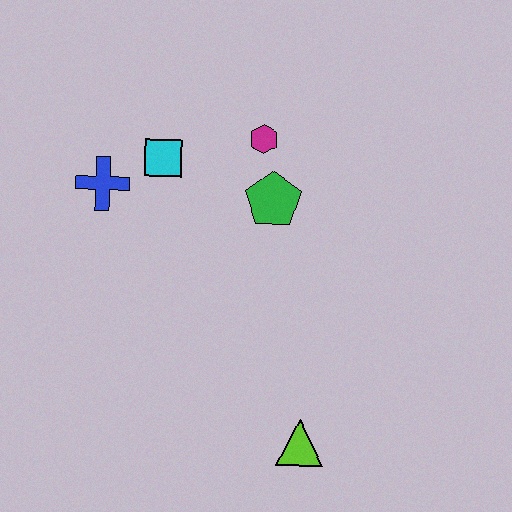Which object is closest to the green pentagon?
The magenta hexagon is closest to the green pentagon.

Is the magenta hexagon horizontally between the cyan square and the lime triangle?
Yes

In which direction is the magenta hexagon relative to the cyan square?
The magenta hexagon is to the right of the cyan square.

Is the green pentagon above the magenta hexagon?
No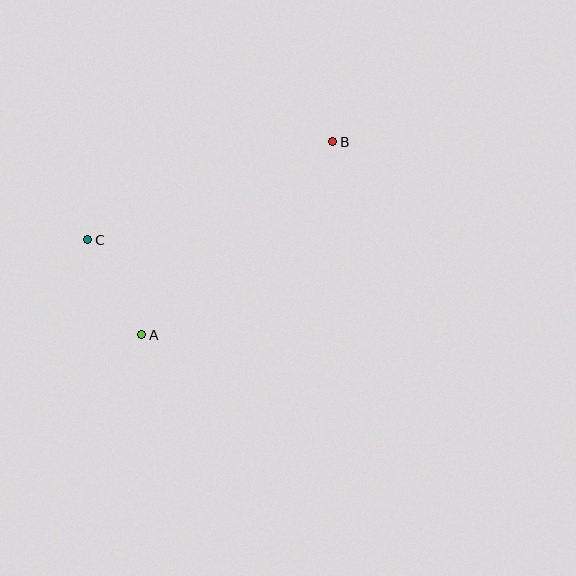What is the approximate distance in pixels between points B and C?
The distance between B and C is approximately 264 pixels.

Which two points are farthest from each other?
Points A and B are farthest from each other.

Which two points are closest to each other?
Points A and C are closest to each other.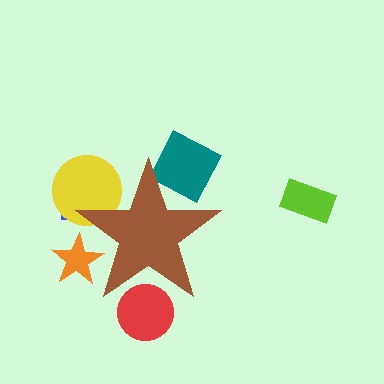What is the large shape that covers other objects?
A brown star.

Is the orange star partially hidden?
Yes, the orange star is partially hidden behind the brown star.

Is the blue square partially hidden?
Yes, the blue square is partially hidden behind the brown star.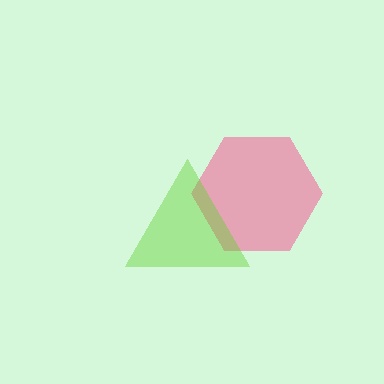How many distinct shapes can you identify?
There are 2 distinct shapes: a pink hexagon, a lime triangle.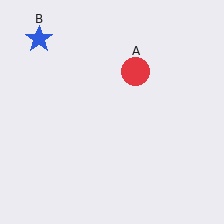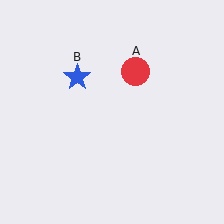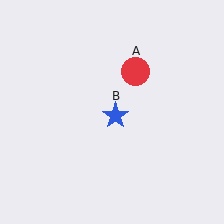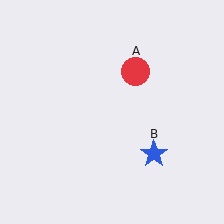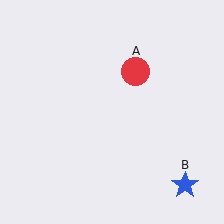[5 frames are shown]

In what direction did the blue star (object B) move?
The blue star (object B) moved down and to the right.